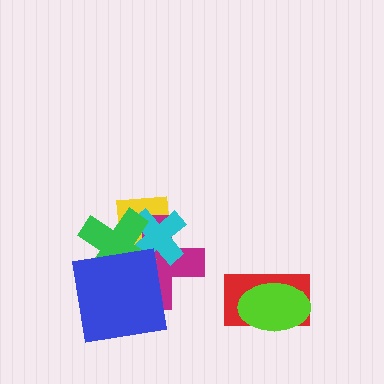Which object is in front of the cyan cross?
The green cross is in front of the cyan cross.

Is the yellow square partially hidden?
Yes, it is partially covered by another shape.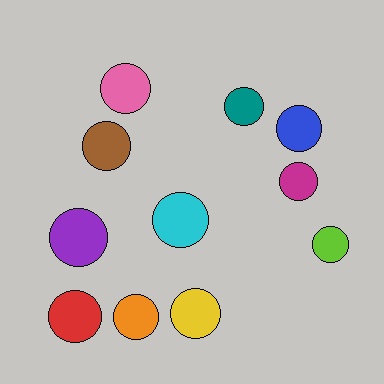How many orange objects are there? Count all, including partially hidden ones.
There is 1 orange object.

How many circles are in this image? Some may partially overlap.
There are 11 circles.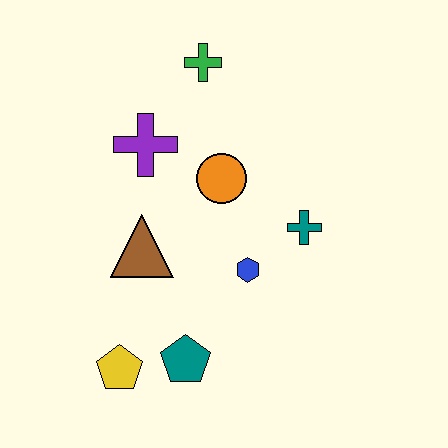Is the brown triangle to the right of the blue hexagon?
No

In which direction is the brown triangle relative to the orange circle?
The brown triangle is to the left of the orange circle.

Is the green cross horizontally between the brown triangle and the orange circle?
Yes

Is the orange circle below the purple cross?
Yes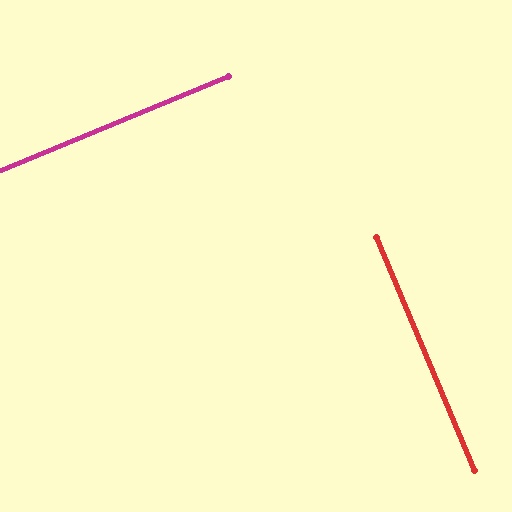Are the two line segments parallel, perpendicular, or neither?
Perpendicular — they meet at approximately 90°.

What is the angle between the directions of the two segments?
Approximately 90 degrees.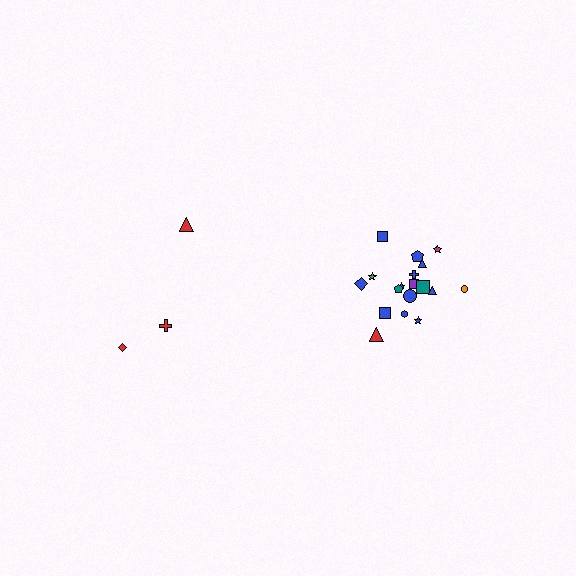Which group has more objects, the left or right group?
The right group.